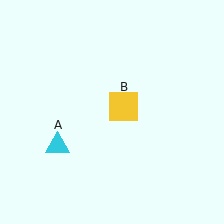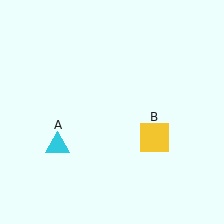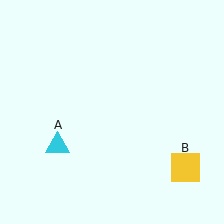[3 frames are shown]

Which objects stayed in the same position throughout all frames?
Cyan triangle (object A) remained stationary.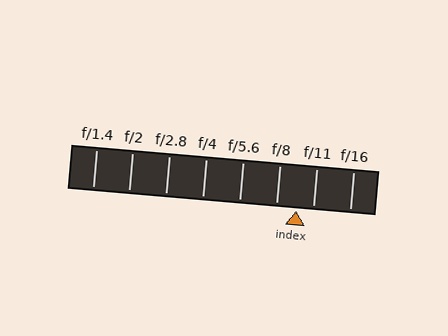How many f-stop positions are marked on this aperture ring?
There are 8 f-stop positions marked.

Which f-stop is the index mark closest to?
The index mark is closest to f/11.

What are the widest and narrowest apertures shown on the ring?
The widest aperture shown is f/1.4 and the narrowest is f/16.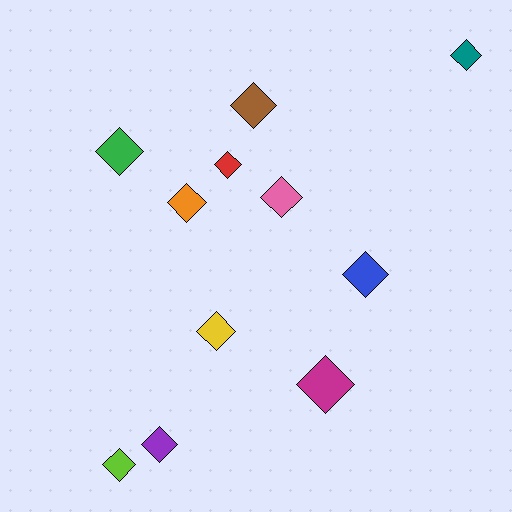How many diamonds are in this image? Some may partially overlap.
There are 11 diamonds.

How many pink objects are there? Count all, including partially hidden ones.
There is 1 pink object.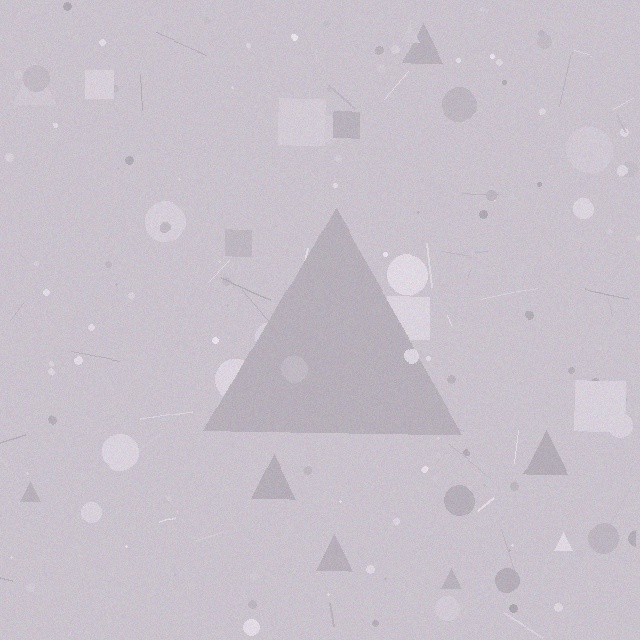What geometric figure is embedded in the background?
A triangle is embedded in the background.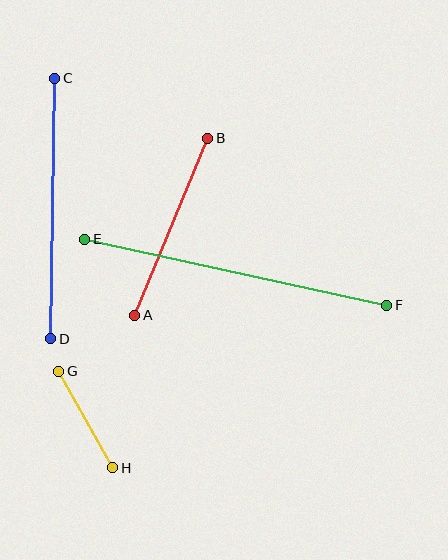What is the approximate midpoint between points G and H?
The midpoint is at approximately (86, 420) pixels.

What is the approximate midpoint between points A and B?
The midpoint is at approximately (171, 227) pixels.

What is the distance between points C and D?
The distance is approximately 260 pixels.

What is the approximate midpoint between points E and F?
The midpoint is at approximately (236, 272) pixels.